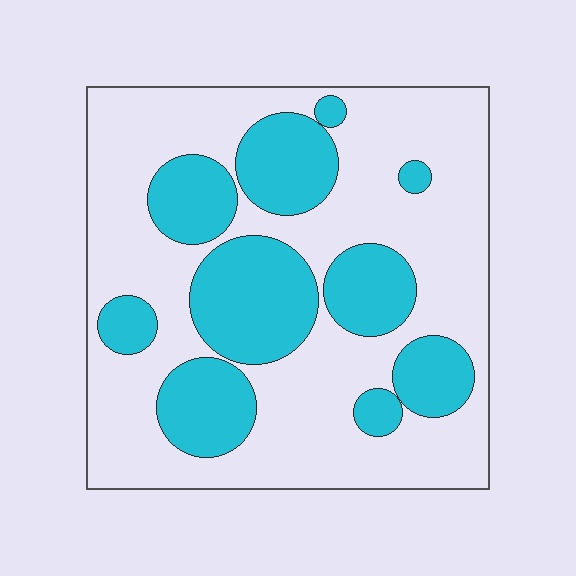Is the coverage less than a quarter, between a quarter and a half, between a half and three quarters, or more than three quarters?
Between a quarter and a half.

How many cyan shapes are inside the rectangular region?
10.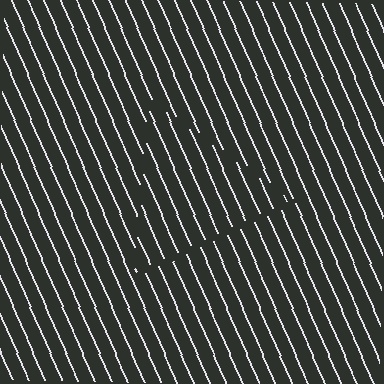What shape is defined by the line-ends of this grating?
An illusory triangle. The interior of the shape contains the same grating, shifted by half a period — the contour is defined by the phase discontinuity where line-ends from the inner and outer gratings abut.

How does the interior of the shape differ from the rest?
The interior of the shape contains the same grating, shifted by half a period — the contour is defined by the phase discontinuity where line-ends from the inner and outer gratings abut.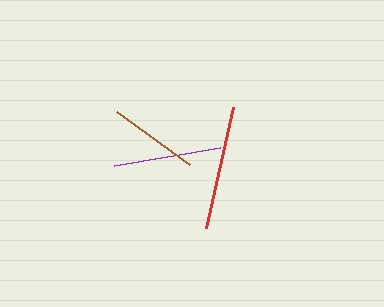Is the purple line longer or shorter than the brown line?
The purple line is longer than the brown line.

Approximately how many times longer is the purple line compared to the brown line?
The purple line is approximately 1.2 times the length of the brown line.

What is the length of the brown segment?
The brown segment is approximately 91 pixels long.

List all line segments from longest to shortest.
From longest to shortest: red, purple, brown.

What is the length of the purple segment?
The purple segment is approximately 108 pixels long.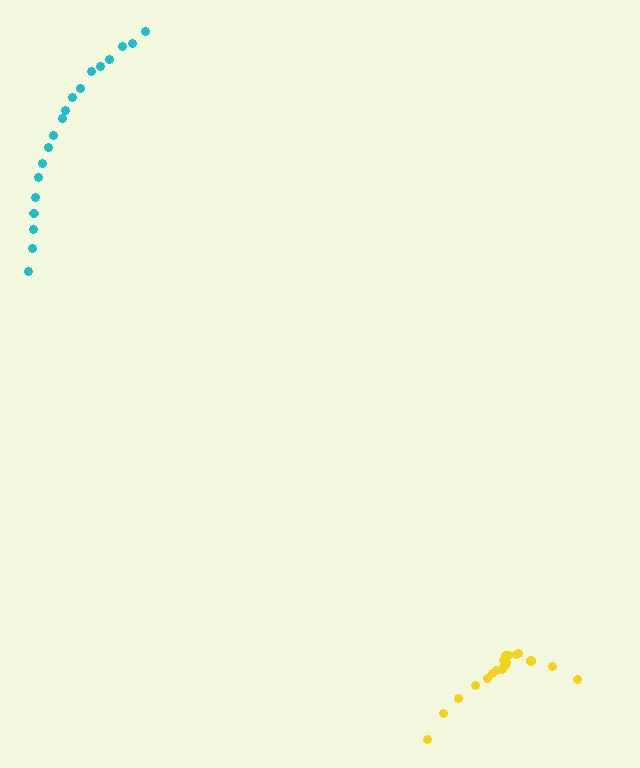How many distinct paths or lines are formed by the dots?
There are 2 distinct paths.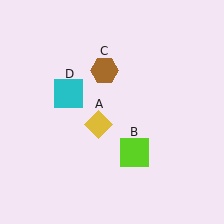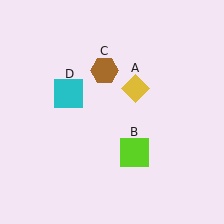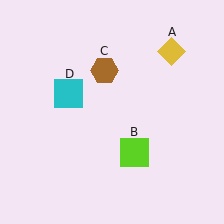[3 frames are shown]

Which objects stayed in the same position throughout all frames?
Lime square (object B) and brown hexagon (object C) and cyan square (object D) remained stationary.